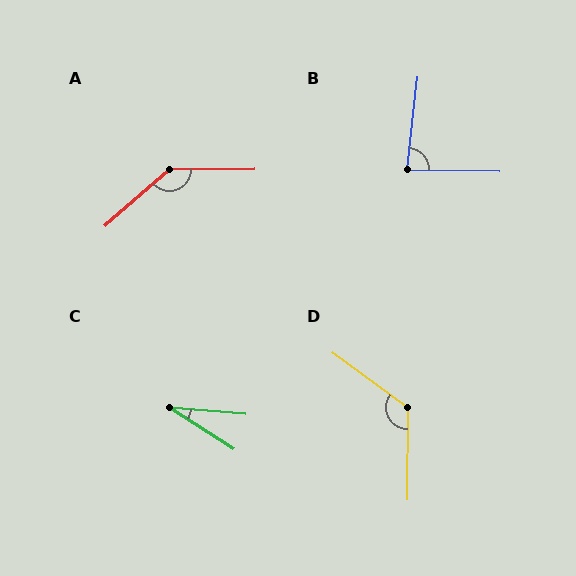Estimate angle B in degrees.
Approximately 84 degrees.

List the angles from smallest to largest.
C (28°), B (84°), D (126°), A (139°).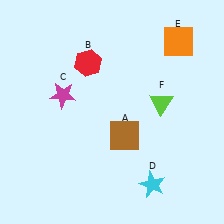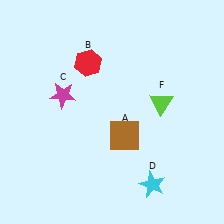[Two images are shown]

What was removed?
The orange square (E) was removed in Image 2.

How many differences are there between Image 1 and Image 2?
There is 1 difference between the two images.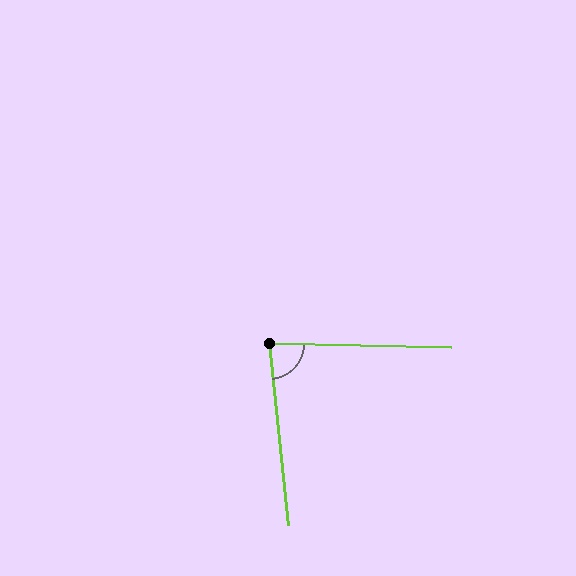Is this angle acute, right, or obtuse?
It is acute.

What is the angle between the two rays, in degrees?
Approximately 83 degrees.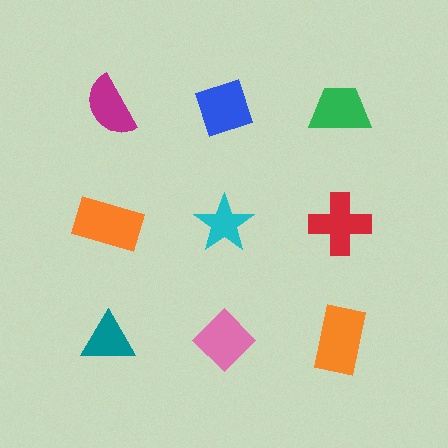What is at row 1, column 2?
A blue diamond.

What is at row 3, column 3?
An orange rectangle.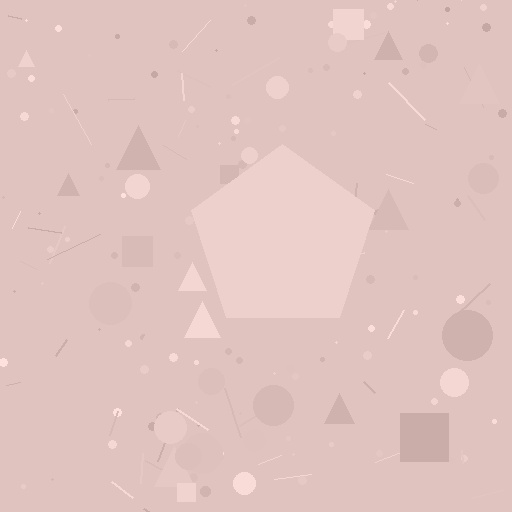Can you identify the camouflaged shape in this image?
The camouflaged shape is a pentagon.